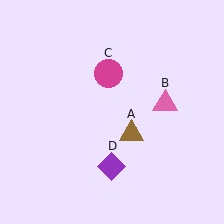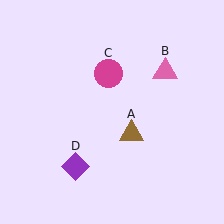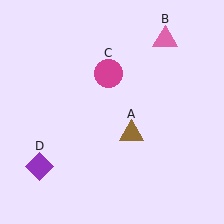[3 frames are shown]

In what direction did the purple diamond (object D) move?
The purple diamond (object D) moved left.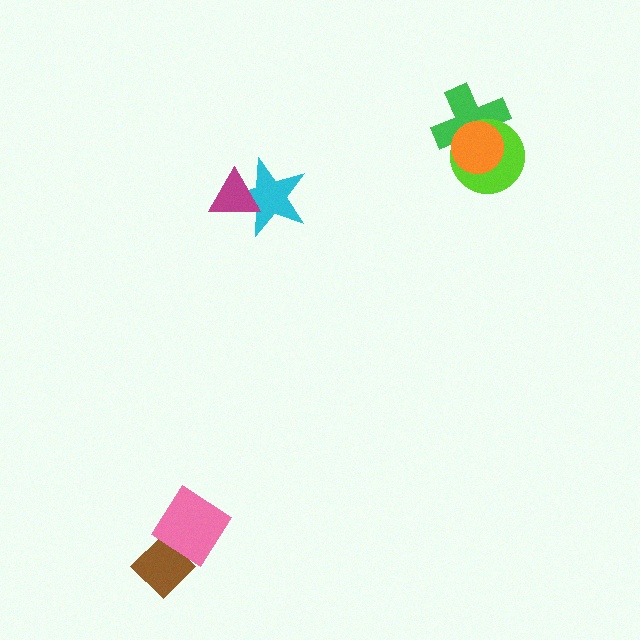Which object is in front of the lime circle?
The orange circle is in front of the lime circle.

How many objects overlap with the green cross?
2 objects overlap with the green cross.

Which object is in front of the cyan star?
The magenta triangle is in front of the cyan star.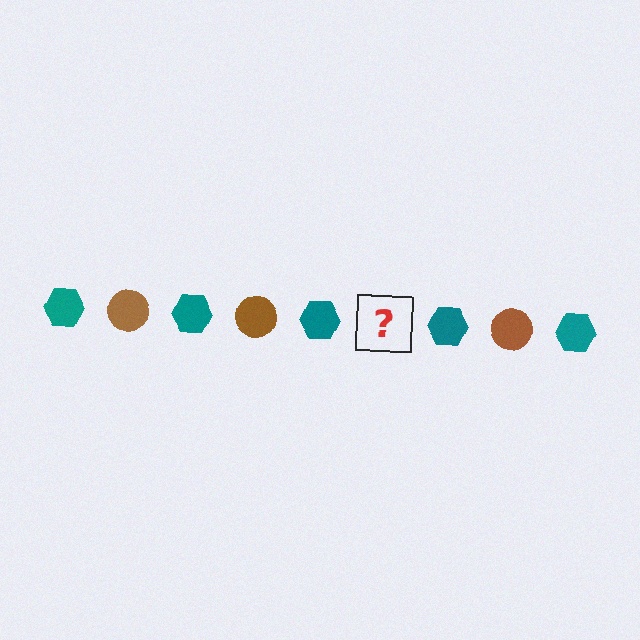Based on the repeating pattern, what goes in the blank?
The blank should be a brown circle.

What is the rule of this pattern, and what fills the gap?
The rule is that the pattern alternates between teal hexagon and brown circle. The gap should be filled with a brown circle.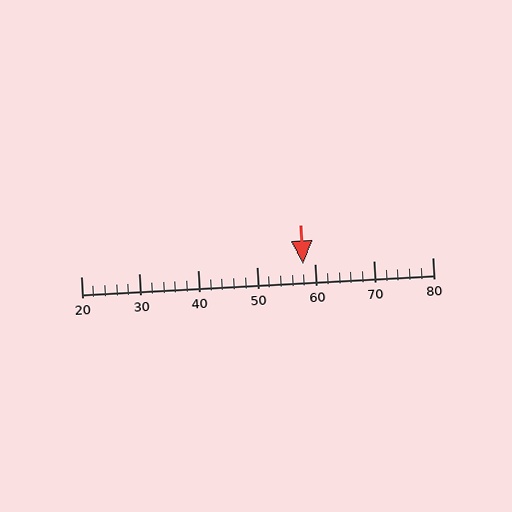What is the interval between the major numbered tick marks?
The major tick marks are spaced 10 units apart.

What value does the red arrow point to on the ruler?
The red arrow points to approximately 58.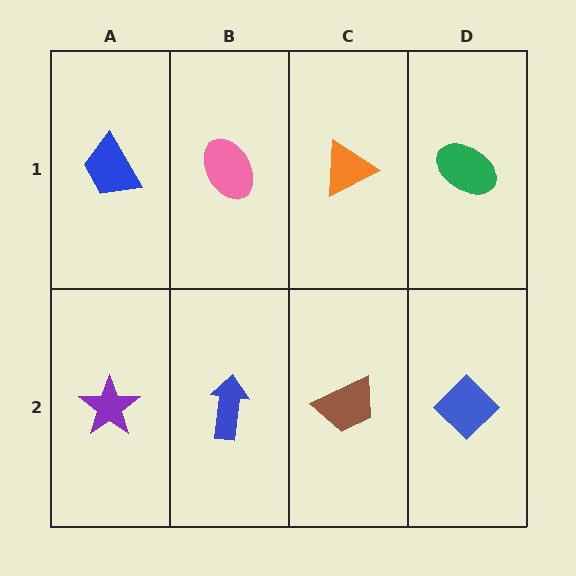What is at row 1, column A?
A blue trapezoid.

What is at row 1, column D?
A green ellipse.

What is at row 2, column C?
A brown trapezoid.